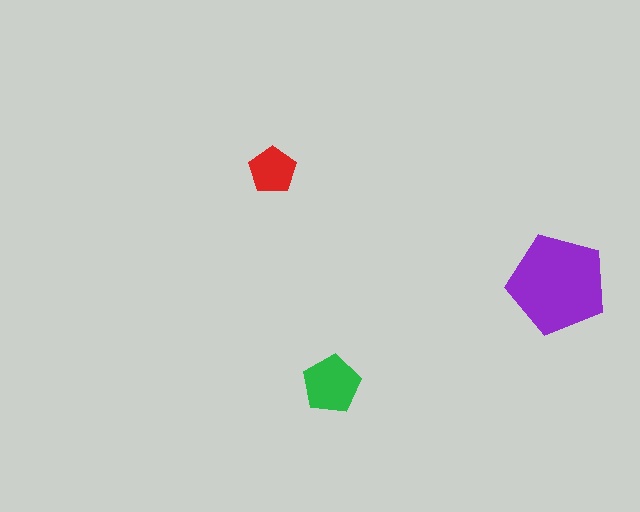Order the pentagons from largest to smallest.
the purple one, the green one, the red one.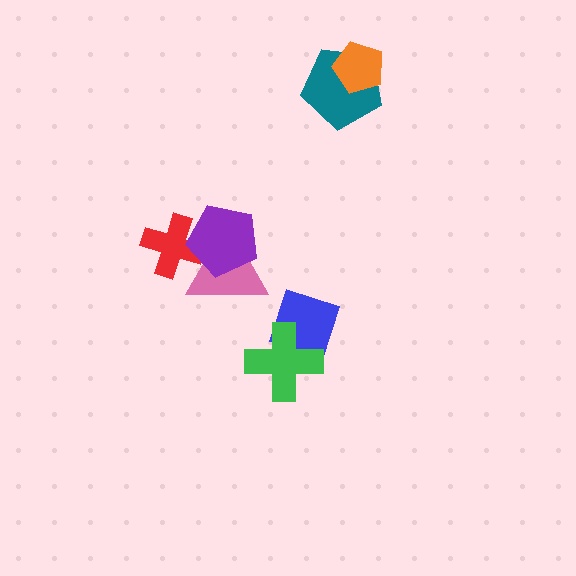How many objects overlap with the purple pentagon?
2 objects overlap with the purple pentagon.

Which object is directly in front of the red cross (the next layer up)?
The pink triangle is directly in front of the red cross.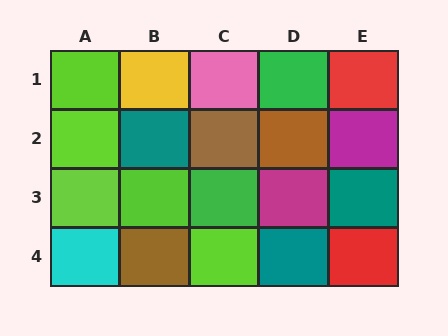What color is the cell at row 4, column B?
Brown.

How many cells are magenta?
2 cells are magenta.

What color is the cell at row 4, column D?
Teal.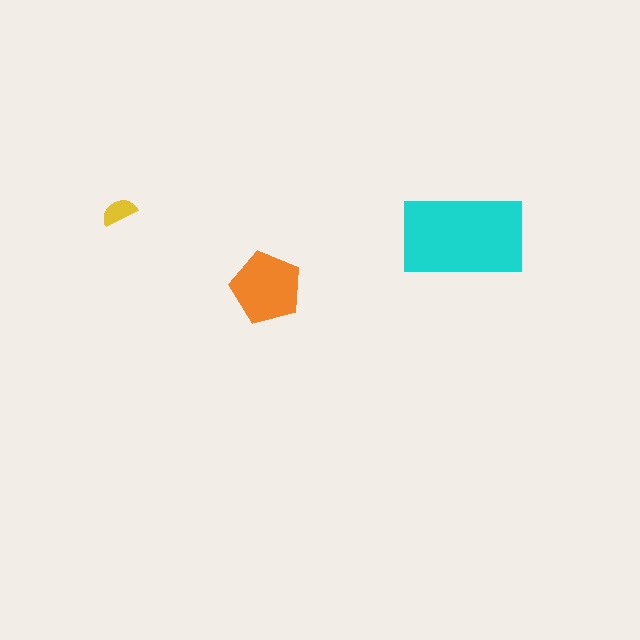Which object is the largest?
The cyan rectangle.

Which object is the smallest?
The yellow semicircle.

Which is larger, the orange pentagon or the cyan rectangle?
The cyan rectangle.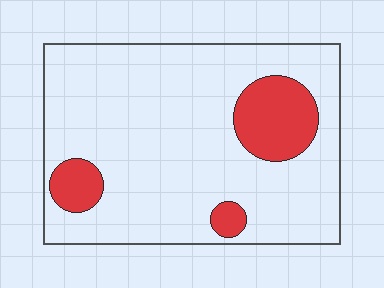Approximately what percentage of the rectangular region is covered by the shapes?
Approximately 15%.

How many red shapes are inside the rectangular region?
3.